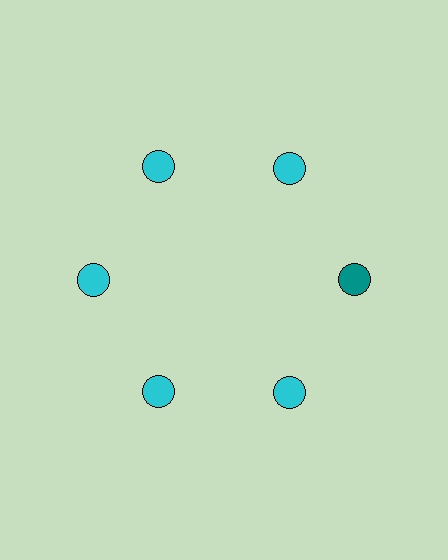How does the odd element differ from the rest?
It has a different color: teal instead of cyan.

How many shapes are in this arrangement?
There are 6 shapes arranged in a ring pattern.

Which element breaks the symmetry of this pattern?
The teal circle at roughly the 3 o'clock position breaks the symmetry. All other shapes are cyan circles.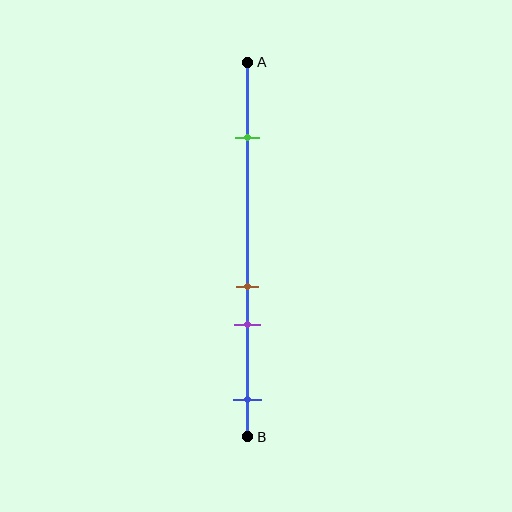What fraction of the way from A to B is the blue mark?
The blue mark is approximately 90% (0.9) of the way from A to B.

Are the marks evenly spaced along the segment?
No, the marks are not evenly spaced.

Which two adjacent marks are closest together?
The brown and purple marks are the closest adjacent pair.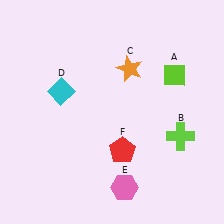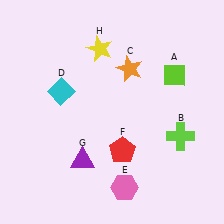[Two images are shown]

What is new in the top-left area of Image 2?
A yellow star (H) was added in the top-left area of Image 2.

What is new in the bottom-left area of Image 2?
A purple triangle (G) was added in the bottom-left area of Image 2.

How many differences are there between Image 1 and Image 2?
There are 2 differences between the two images.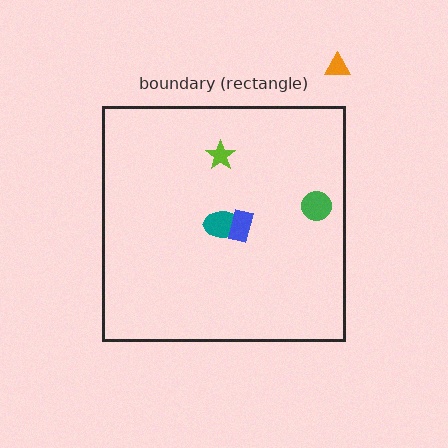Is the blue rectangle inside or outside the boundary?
Inside.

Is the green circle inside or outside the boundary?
Inside.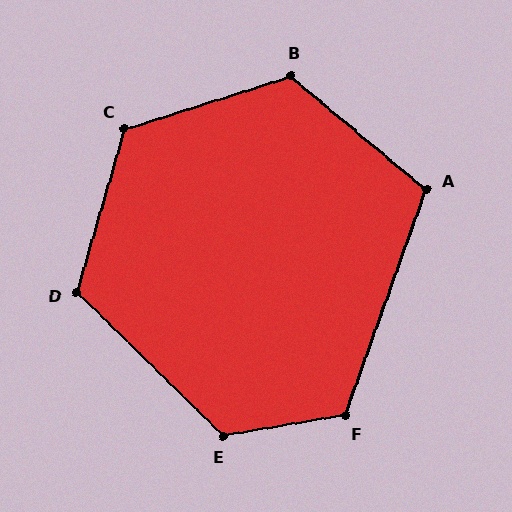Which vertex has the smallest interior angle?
A, at approximately 110 degrees.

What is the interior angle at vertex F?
Approximately 119 degrees (obtuse).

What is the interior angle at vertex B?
Approximately 123 degrees (obtuse).